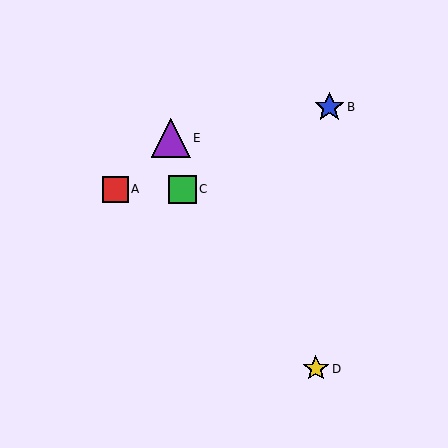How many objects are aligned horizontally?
2 objects (A, C) are aligned horizontally.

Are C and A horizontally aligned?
Yes, both are at y≈189.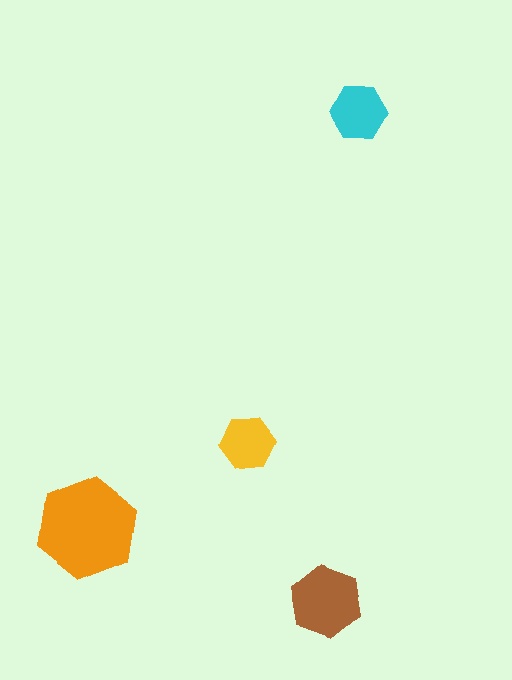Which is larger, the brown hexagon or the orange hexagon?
The orange one.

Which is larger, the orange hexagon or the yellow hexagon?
The orange one.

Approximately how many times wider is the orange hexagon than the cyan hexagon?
About 2 times wider.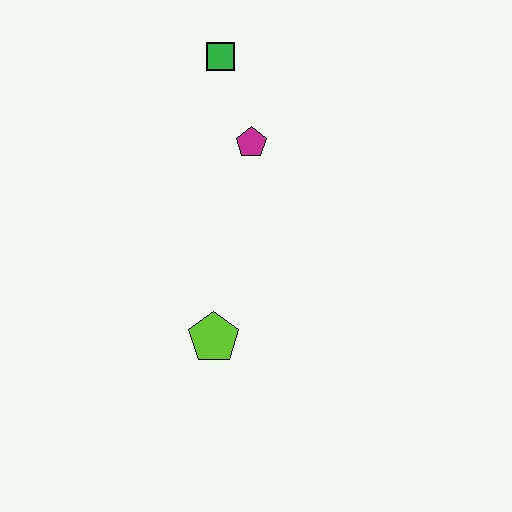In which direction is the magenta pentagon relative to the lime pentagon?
The magenta pentagon is above the lime pentagon.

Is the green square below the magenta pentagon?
No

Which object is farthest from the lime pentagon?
The green square is farthest from the lime pentagon.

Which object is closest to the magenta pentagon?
The green square is closest to the magenta pentagon.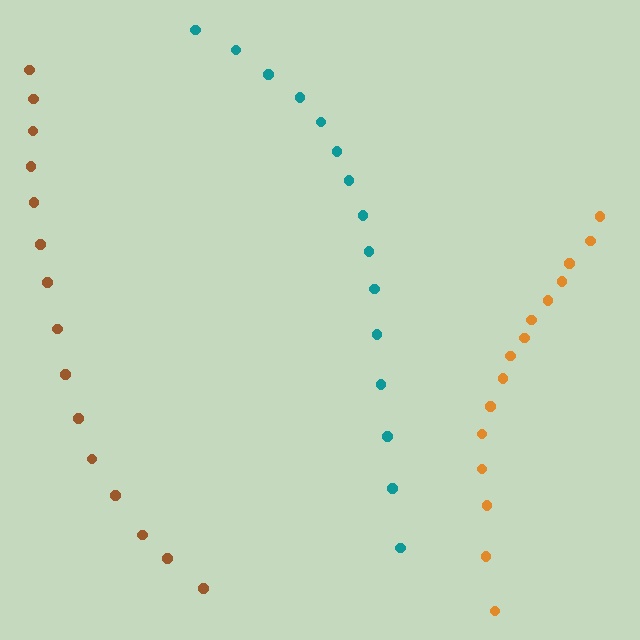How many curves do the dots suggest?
There are 3 distinct paths.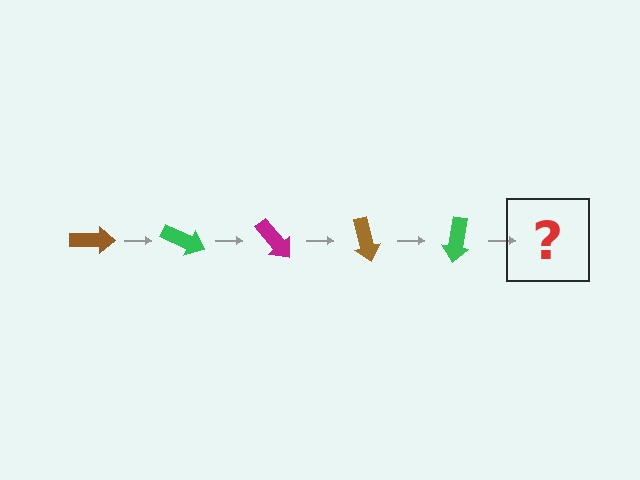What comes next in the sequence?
The next element should be a magenta arrow, rotated 125 degrees from the start.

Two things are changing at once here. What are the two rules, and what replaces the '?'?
The two rules are that it rotates 25 degrees each step and the color cycles through brown, green, and magenta. The '?' should be a magenta arrow, rotated 125 degrees from the start.